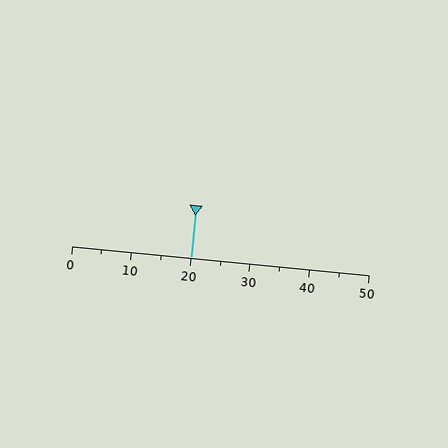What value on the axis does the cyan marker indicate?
The marker indicates approximately 20.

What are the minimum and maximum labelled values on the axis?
The axis runs from 0 to 50.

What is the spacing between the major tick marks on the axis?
The major ticks are spaced 10 apart.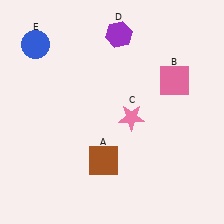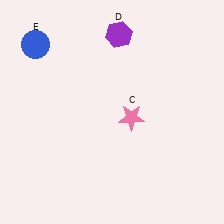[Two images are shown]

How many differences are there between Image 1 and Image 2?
There are 2 differences between the two images.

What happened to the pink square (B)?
The pink square (B) was removed in Image 2. It was in the top-right area of Image 1.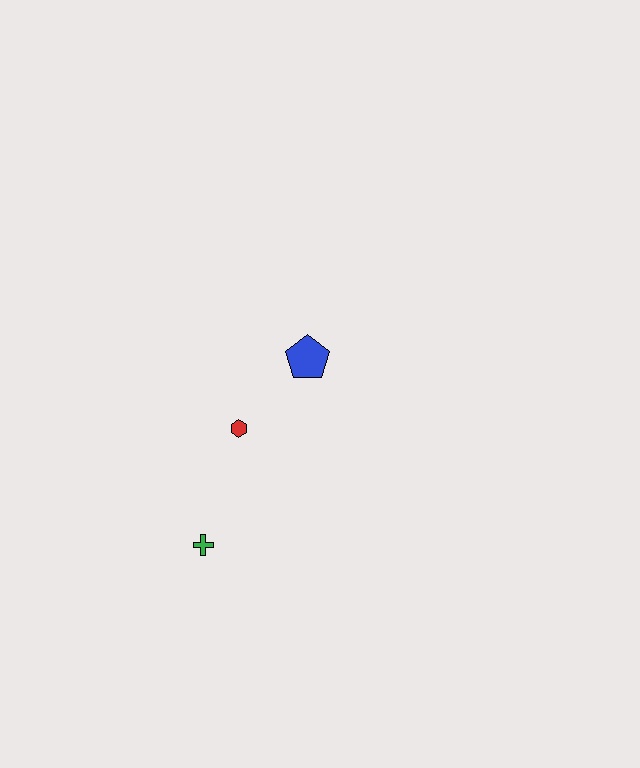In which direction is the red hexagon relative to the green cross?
The red hexagon is above the green cross.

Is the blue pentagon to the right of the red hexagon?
Yes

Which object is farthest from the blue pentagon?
The green cross is farthest from the blue pentagon.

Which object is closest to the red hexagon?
The blue pentagon is closest to the red hexagon.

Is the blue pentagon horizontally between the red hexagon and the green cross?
No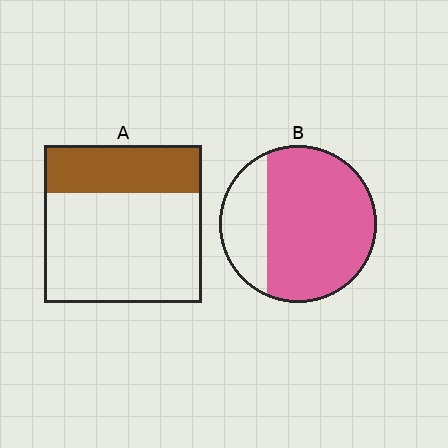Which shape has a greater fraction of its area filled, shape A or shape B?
Shape B.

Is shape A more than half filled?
No.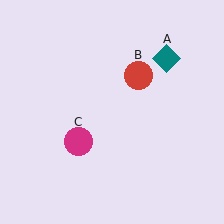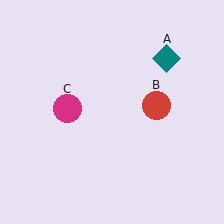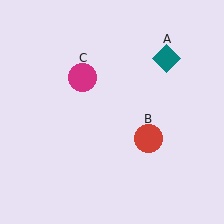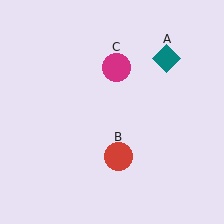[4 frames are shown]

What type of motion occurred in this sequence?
The red circle (object B), magenta circle (object C) rotated clockwise around the center of the scene.